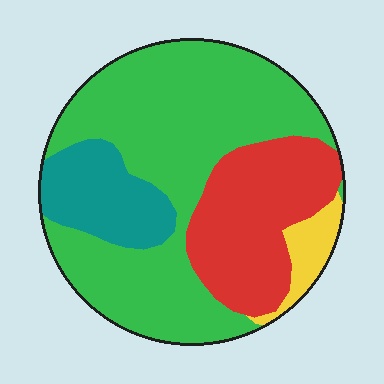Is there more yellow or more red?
Red.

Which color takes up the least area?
Yellow, at roughly 5%.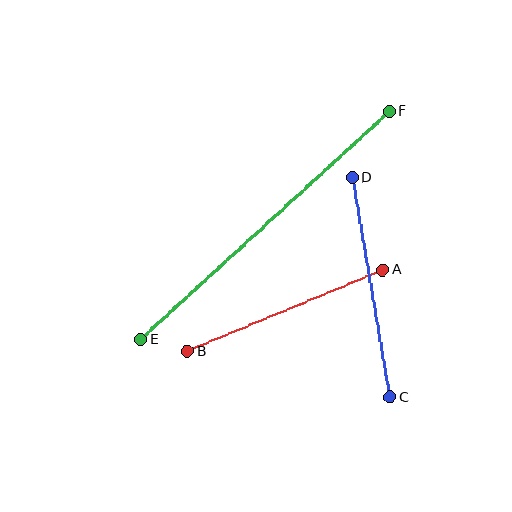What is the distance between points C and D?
The distance is approximately 222 pixels.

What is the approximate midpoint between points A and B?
The midpoint is at approximately (285, 311) pixels.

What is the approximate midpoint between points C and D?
The midpoint is at approximately (371, 287) pixels.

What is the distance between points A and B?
The distance is approximately 211 pixels.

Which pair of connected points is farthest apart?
Points E and F are farthest apart.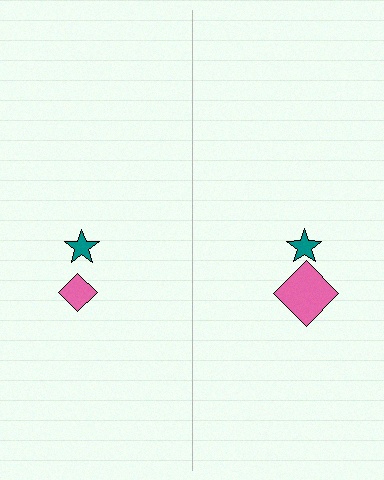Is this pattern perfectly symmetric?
No, the pattern is not perfectly symmetric. The pink diamond on the right side has a different size than its mirror counterpart.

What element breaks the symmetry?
The pink diamond on the right side has a different size than its mirror counterpart.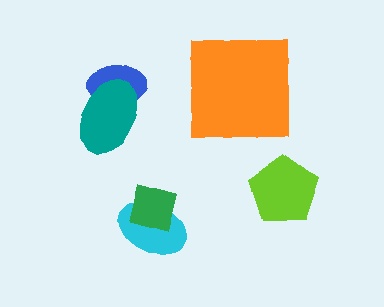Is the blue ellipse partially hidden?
Yes, it is partially covered by another shape.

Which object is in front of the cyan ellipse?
The green square is in front of the cyan ellipse.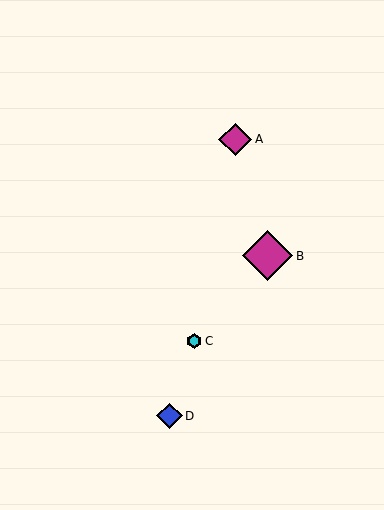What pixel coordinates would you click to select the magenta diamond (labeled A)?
Click at (235, 139) to select the magenta diamond A.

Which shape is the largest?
The magenta diamond (labeled B) is the largest.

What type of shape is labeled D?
Shape D is a blue diamond.